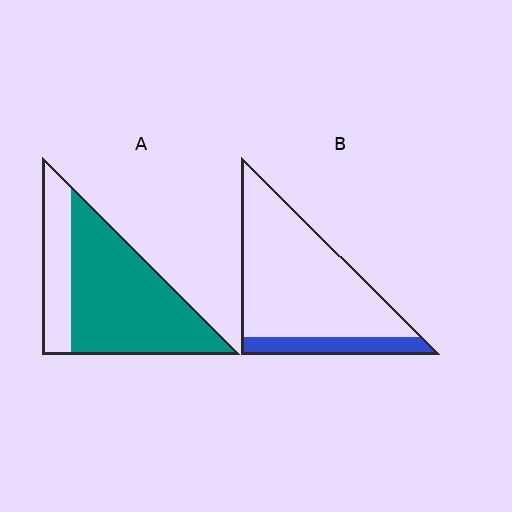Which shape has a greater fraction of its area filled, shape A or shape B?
Shape A.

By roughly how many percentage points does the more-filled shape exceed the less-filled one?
By roughly 55 percentage points (A over B).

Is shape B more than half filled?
No.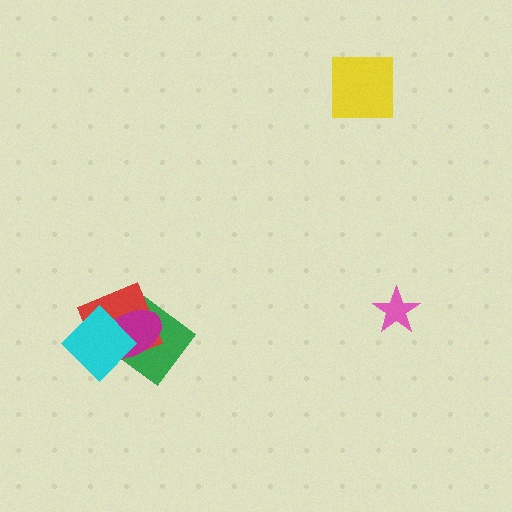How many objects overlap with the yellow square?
0 objects overlap with the yellow square.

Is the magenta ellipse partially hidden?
Yes, it is partially covered by another shape.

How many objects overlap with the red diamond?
3 objects overlap with the red diamond.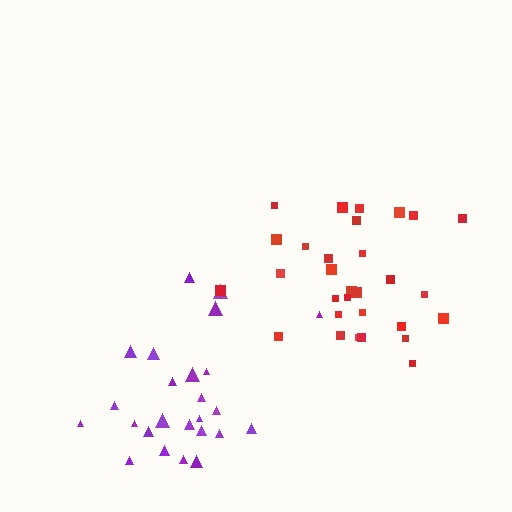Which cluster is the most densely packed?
Red.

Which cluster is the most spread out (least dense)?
Purple.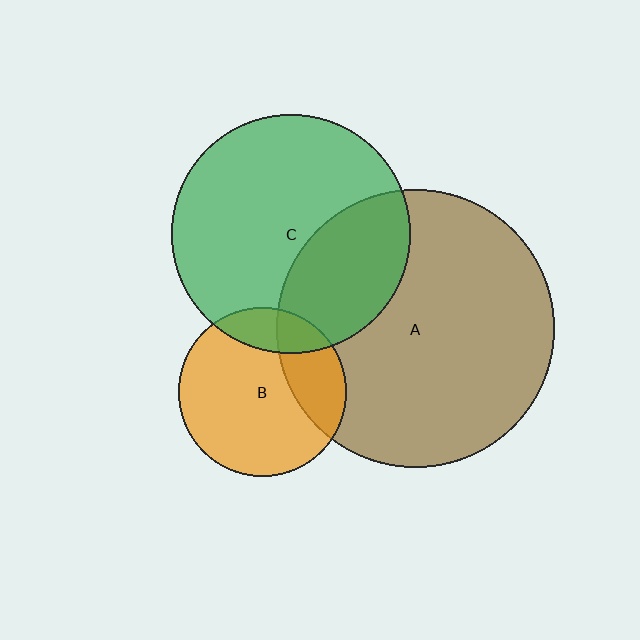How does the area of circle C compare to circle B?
Approximately 2.0 times.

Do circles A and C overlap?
Yes.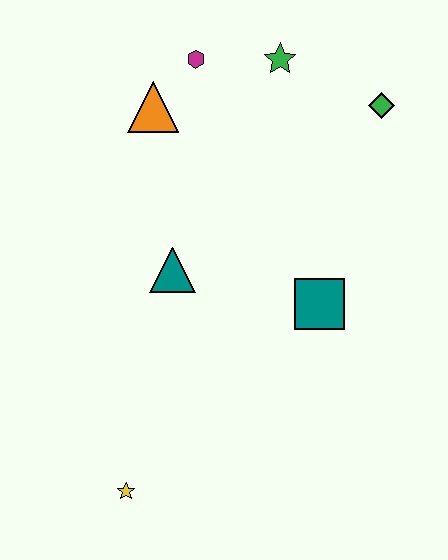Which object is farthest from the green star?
The yellow star is farthest from the green star.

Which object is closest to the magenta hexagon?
The orange triangle is closest to the magenta hexagon.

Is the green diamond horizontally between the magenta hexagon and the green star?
No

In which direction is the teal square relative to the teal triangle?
The teal square is to the right of the teal triangle.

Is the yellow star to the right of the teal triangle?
No